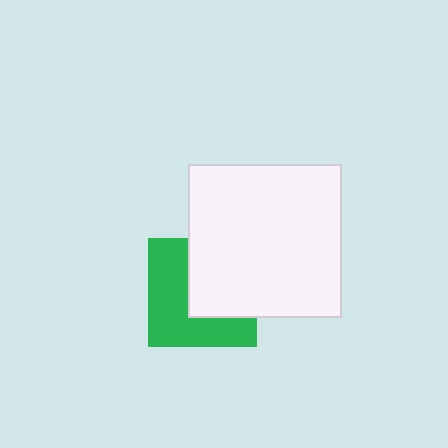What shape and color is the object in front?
The object in front is a white square.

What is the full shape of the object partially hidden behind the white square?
The partially hidden object is a green square.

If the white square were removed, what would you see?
You would see the complete green square.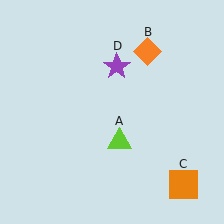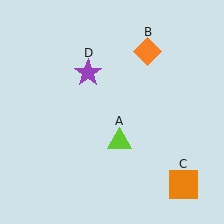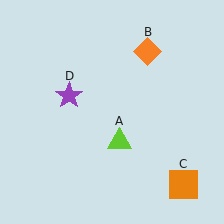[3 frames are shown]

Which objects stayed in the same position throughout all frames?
Lime triangle (object A) and orange diamond (object B) and orange square (object C) remained stationary.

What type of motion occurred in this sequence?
The purple star (object D) rotated counterclockwise around the center of the scene.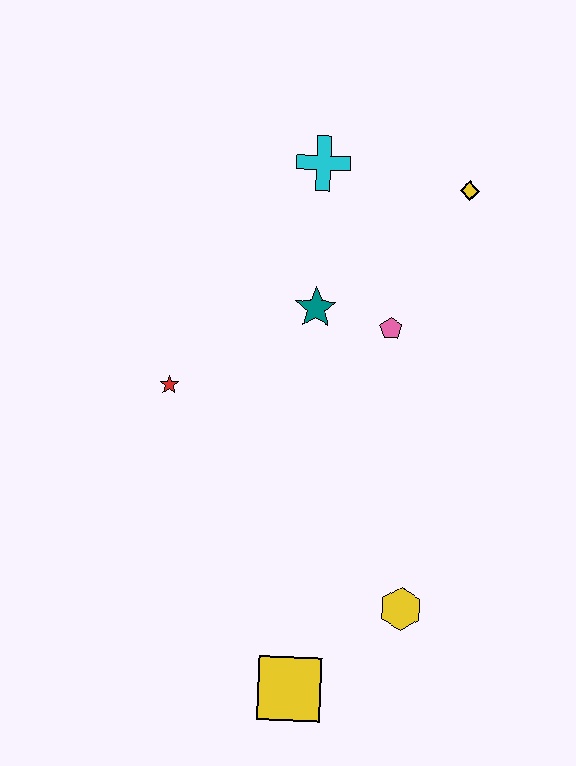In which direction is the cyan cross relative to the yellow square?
The cyan cross is above the yellow square.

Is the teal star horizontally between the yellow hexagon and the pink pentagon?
No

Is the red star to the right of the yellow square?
No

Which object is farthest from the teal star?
The yellow square is farthest from the teal star.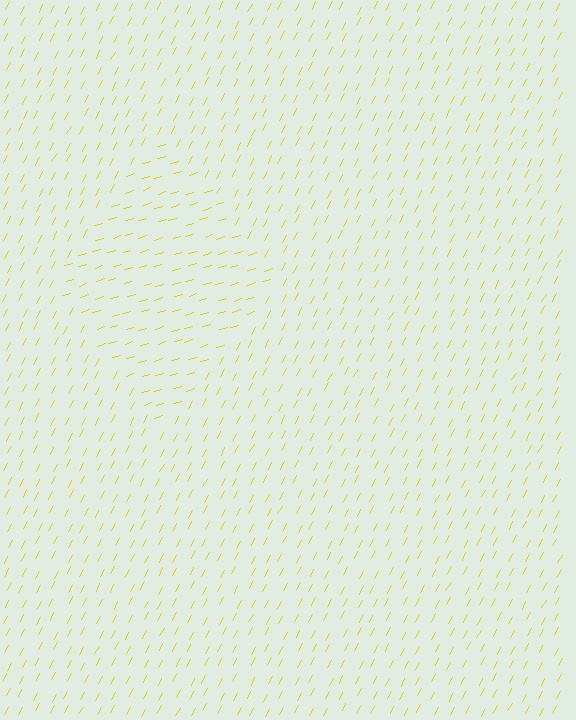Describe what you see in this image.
The image is filled with small yellow line segments. A diamond region in the image has lines oriented differently from the surrounding lines, creating a visible texture boundary.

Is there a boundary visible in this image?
Yes, there is a texture boundary formed by a change in line orientation.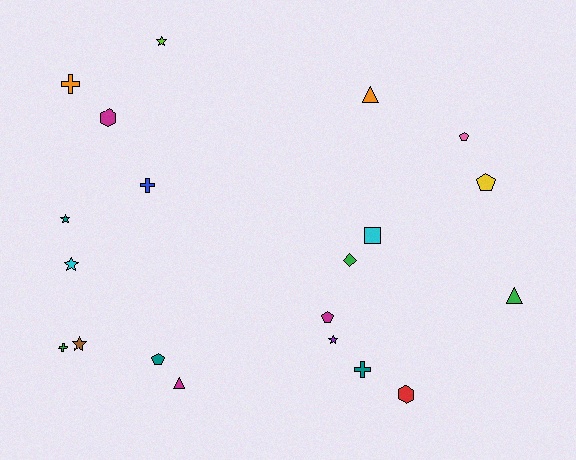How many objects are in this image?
There are 20 objects.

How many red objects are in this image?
There is 1 red object.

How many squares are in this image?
There is 1 square.